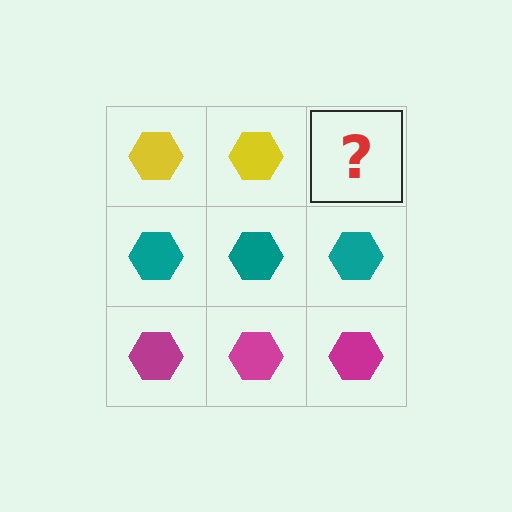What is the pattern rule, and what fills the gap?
The rule is that each row has a consistent color. The gap should be filled with a yellow hexagon.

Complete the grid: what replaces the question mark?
The question mark should be replaced with a yellow hexagon.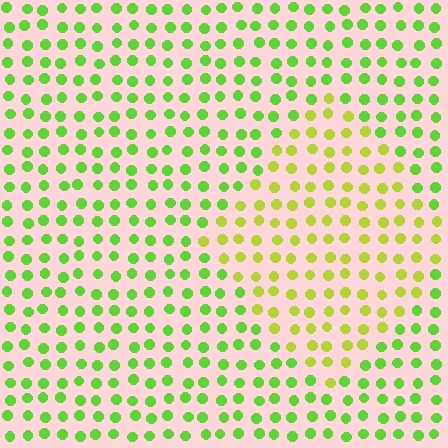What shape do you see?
I see a diamond.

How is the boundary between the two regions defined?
The boundary is defined purely by a slight shift in hue (about 33 degrees). Spacing, size, and orientation are identical on both sides.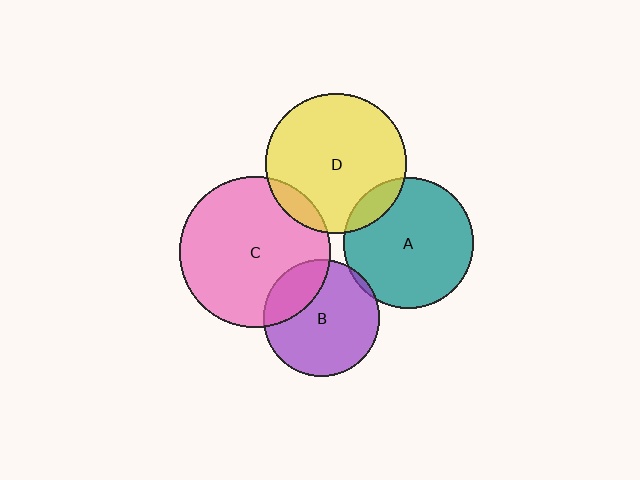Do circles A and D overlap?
Yes.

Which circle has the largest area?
Circle C (pink).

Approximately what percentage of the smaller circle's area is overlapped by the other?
Approximately 10%.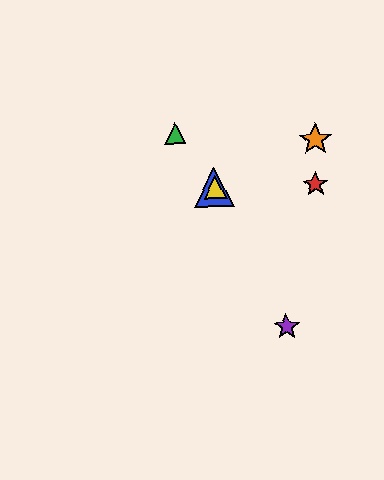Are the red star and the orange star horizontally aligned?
No, the red star is at y≈184 and the orange star is at y≈140.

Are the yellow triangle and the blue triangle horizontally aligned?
Yes, both are at y≈187.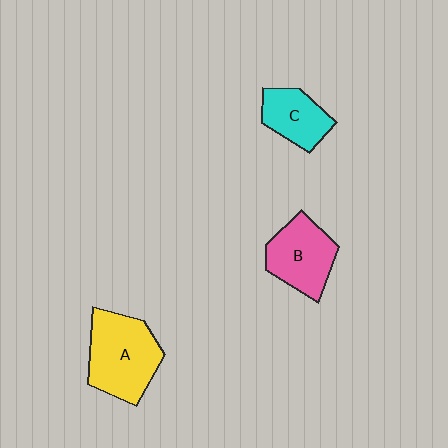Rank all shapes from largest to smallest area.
From largest to smallest: A (yellow), B (pink), C (cyan).